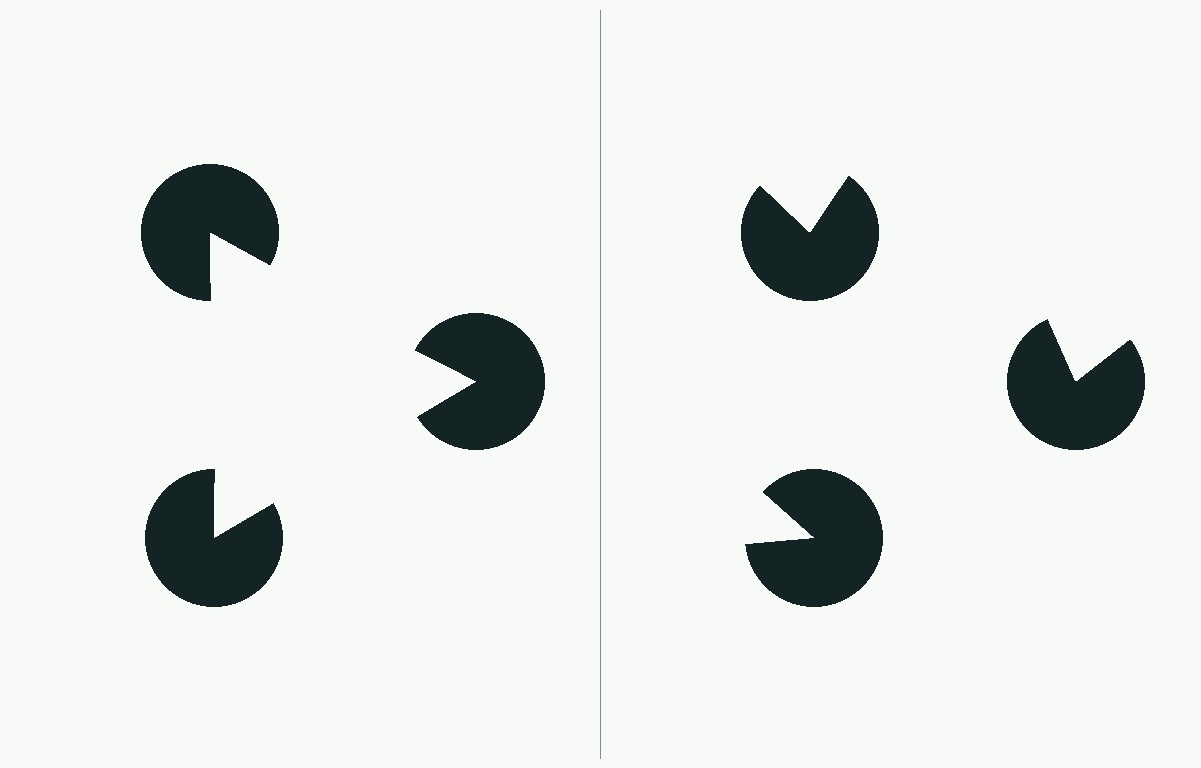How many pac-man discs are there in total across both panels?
6 — 3 on each side.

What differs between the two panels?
The pac-man discs are positioned identically on both sides; only the wedge orientations differ. On the left they align to a triangle; on the right they are misaligned.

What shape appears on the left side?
An illusory triangle.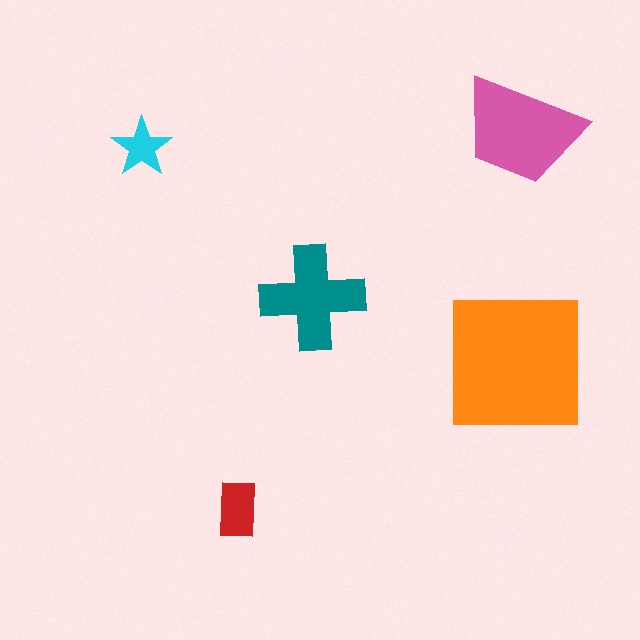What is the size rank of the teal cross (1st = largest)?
3rd.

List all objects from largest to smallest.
The orange square, the pink trapezoid, the teal cross, the red rectangle, the cyan star.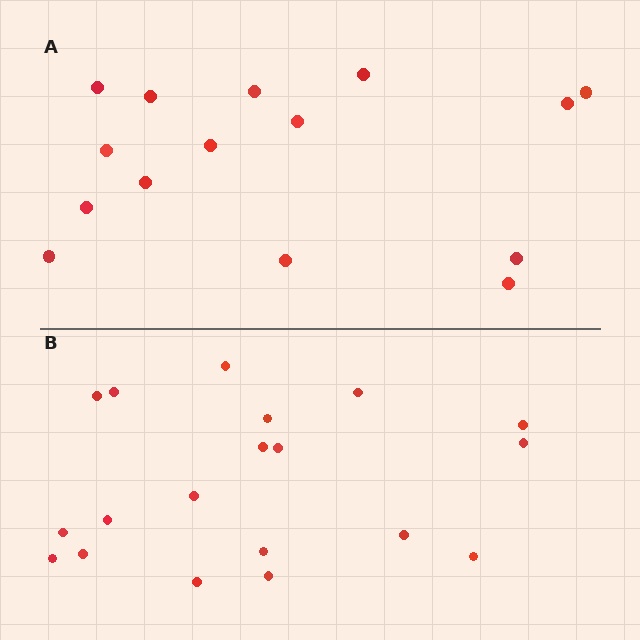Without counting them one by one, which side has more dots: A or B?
Region B (the bottom region) has more dots.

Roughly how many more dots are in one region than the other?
Region B has about 4 more dots than region A.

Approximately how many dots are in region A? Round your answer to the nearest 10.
About 20 dots. (The exact count is 15, which rounds to 20.)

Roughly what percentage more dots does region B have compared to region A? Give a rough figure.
About 25% more.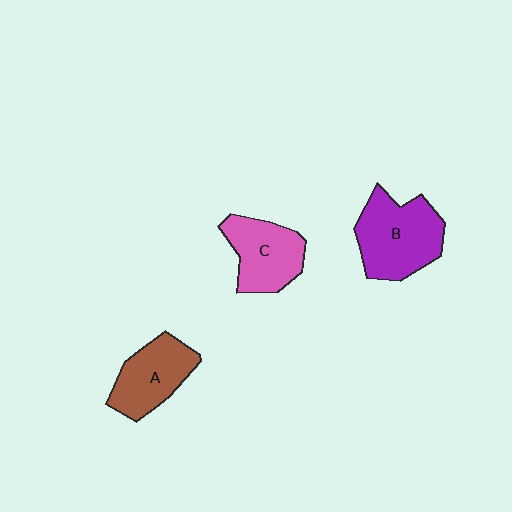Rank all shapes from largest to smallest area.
From largest to smallest: B (purple), C (pink), A (brown).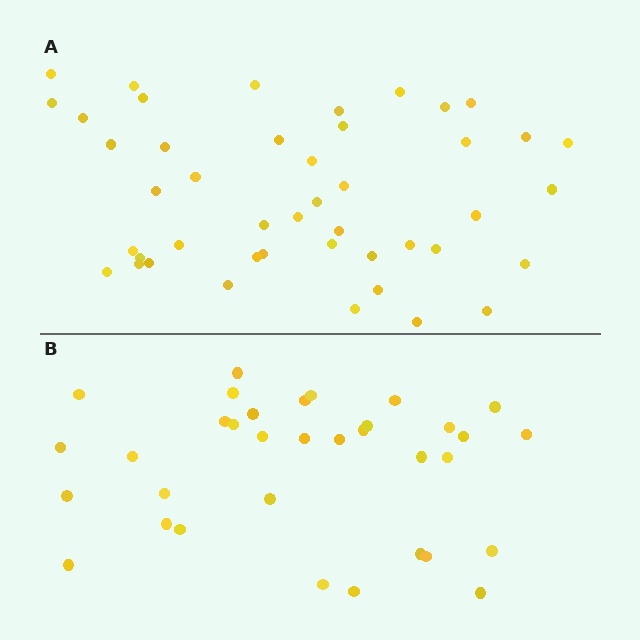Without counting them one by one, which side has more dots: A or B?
Region A (the top region) has more dots.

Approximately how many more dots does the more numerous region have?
Region A has roughly 12 or so more dots than region B.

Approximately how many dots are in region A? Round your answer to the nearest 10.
About 40 dots. (The exact count is 45, which rounds to 40.)